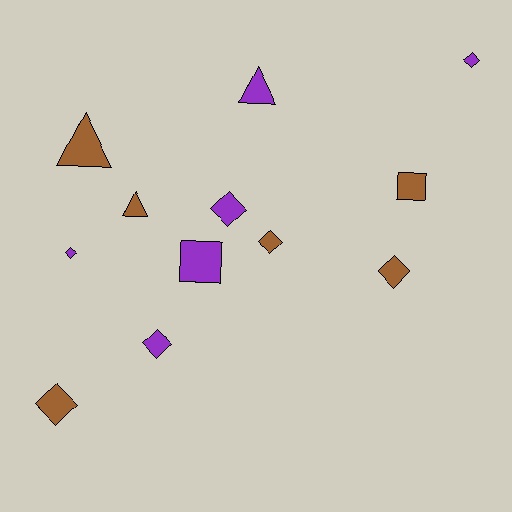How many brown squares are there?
There is 1 brown square.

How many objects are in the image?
There are 12 objects.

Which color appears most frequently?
Purple, with 6 objects.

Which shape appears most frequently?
Diamond, with 7 objects.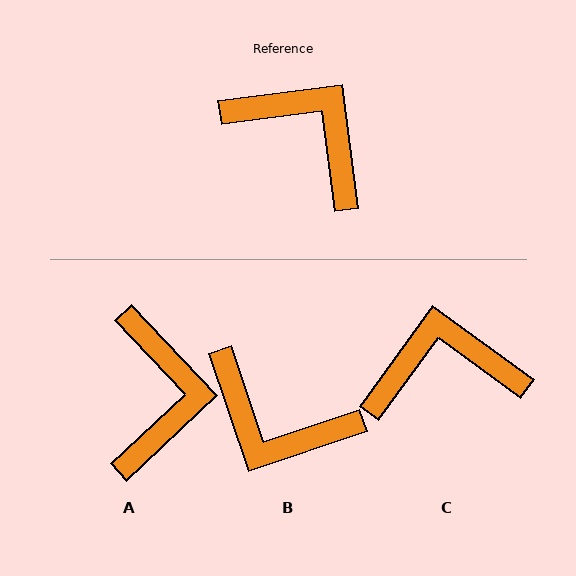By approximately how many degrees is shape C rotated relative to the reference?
Approximately 47 degrees counter-clockwise.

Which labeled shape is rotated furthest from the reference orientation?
B, about 169 degrees away.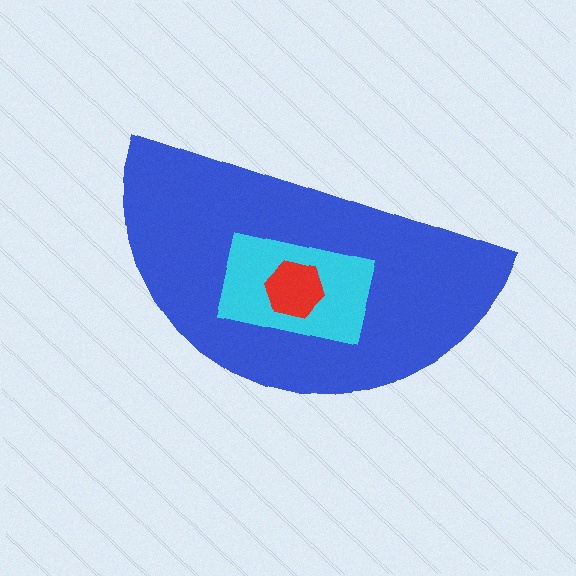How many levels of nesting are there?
3.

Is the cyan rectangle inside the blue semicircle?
Yes.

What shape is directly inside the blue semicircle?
The cyan rectangle.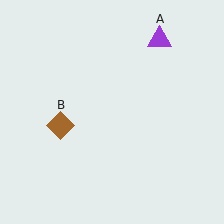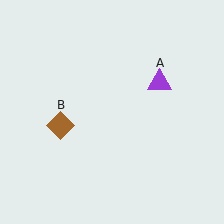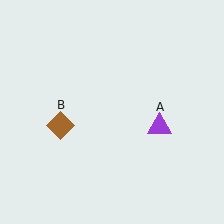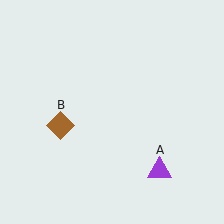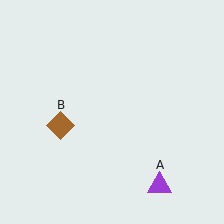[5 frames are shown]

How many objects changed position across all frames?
1 object changed position: purple triangle (object A).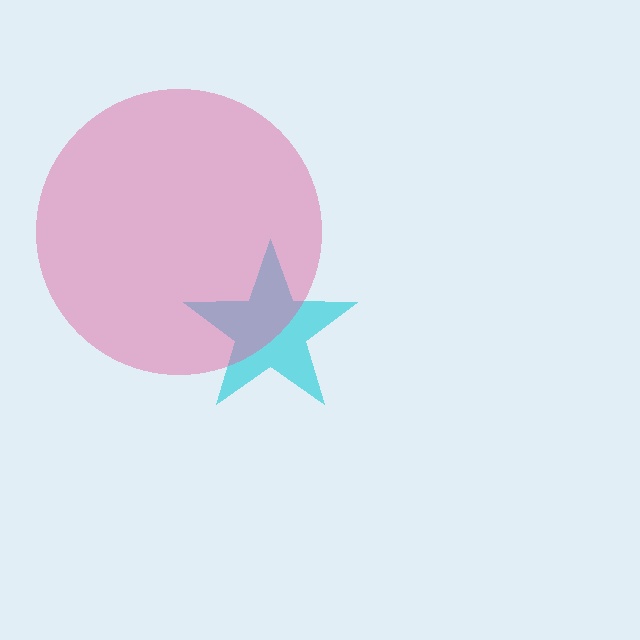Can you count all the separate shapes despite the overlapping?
Yes, there are 2 separate shapes.